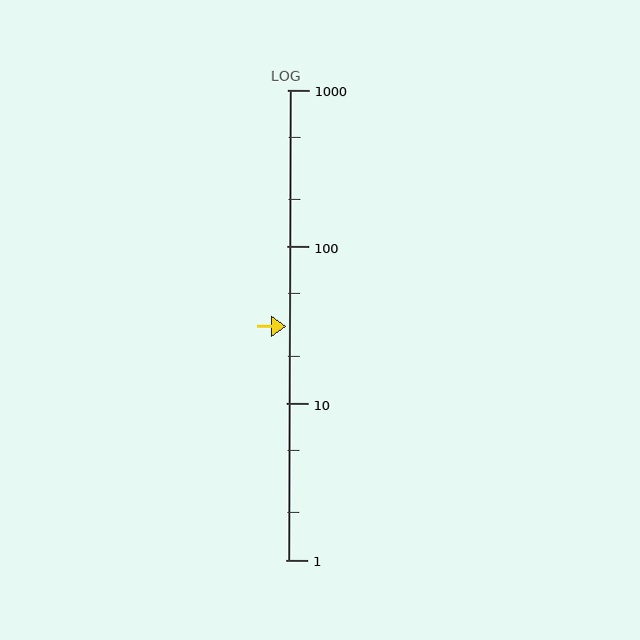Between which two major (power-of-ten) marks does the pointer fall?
The pointer is between 10 and 100.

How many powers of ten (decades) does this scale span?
The scale spans 3 decades, from 1 to 1000.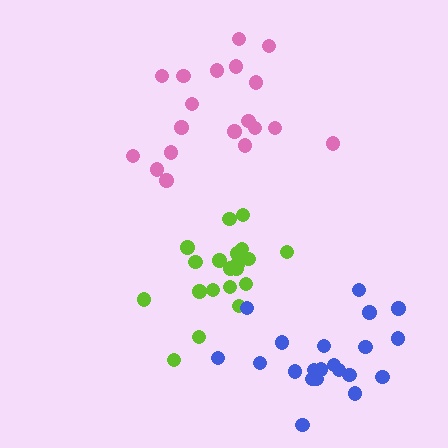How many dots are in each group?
Group 1: 19 dots, Group 2: 20 dots, Group 3: 21 dots (60 total).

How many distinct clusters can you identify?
There are 3 distinct clusters.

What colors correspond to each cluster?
The clusters are colored: pink, lime, blue.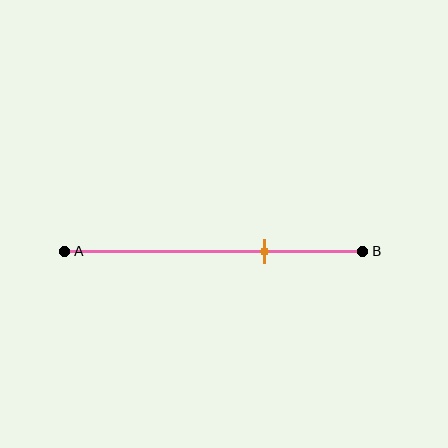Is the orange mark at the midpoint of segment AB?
No, the mark is at about 65% from A, not at the 50% midpoint.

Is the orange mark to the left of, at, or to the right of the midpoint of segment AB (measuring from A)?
The orange mark is to the right of the midpoint of segment AB.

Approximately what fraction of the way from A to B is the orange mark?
The orange mark is approximately 65% of the way from A to B.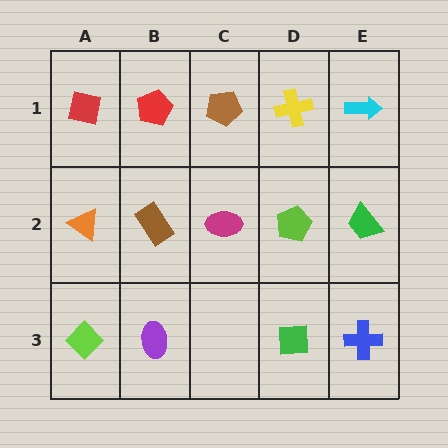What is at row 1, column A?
A red square.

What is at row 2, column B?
A brown rectangle.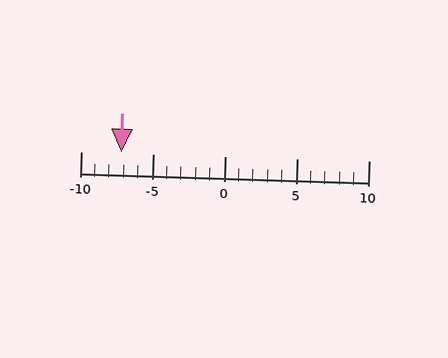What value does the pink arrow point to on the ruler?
The pink arrow points to approximately -7.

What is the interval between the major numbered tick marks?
The major tick marks are spaced 5 units apart.